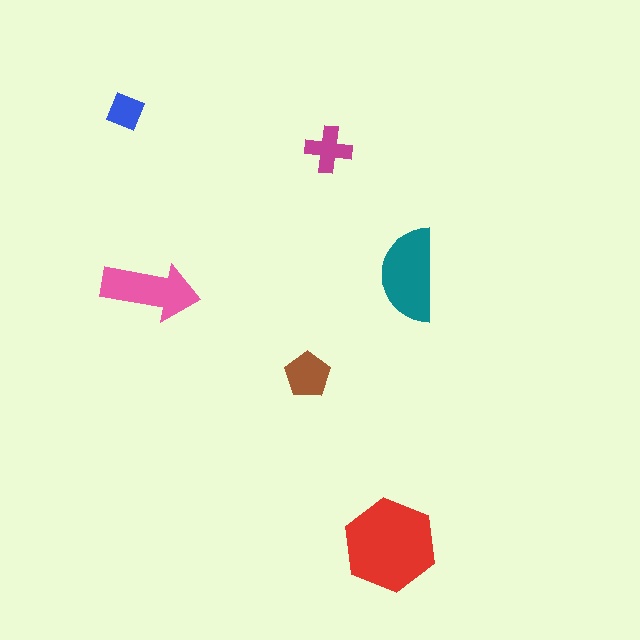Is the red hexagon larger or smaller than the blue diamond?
Larger.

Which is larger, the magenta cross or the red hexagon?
The red hexagon.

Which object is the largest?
The red hexagon.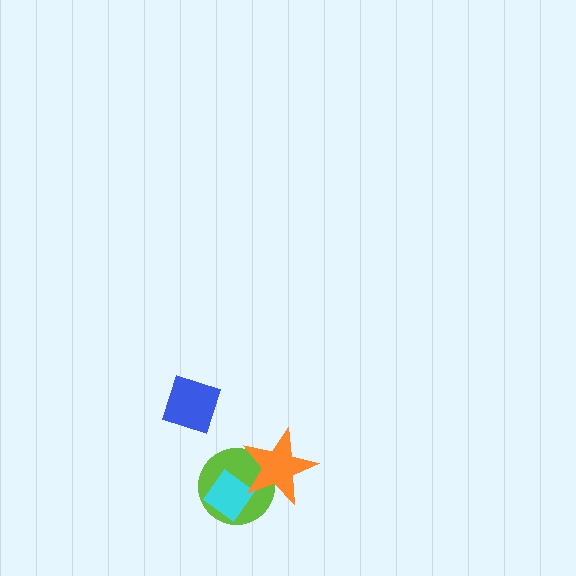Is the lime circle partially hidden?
Yes, it is partially covered by another shape.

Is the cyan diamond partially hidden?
Yes, it is partially covered by another shape.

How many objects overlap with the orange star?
2 objects overlap with the orange star.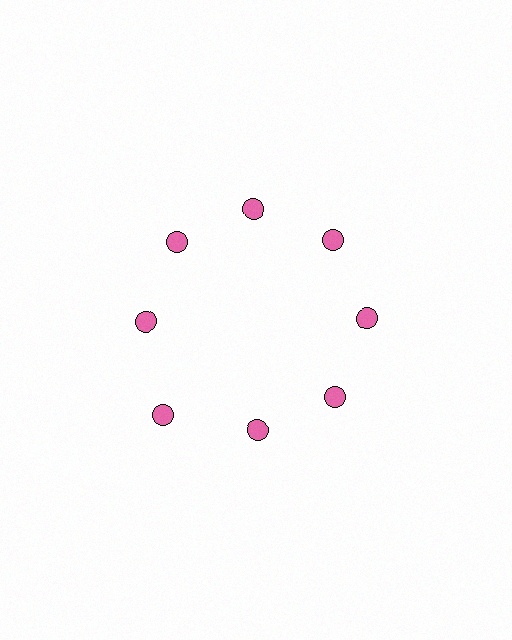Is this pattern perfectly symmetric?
No. The 8 pink circles are arranged in a ring, but one element near the 8 o'clock position is pushed outward from the center, breaking the 8-fold rotational symmetry.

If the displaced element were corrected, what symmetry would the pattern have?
It would have 8-fold rotational symmetry — the pattern would map onto itself every 45 degrees.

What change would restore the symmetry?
The symmetry would be restored by moving it inward, back onto the ring so that all 8 circles sit at equal angles and equal distance from the center.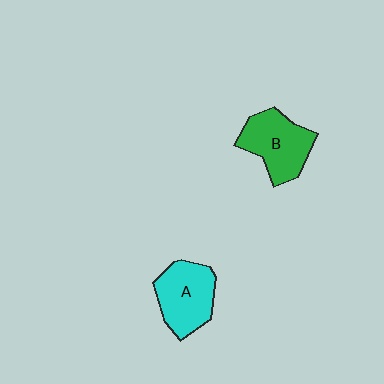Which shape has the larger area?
Shape B (green).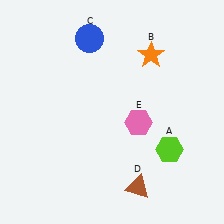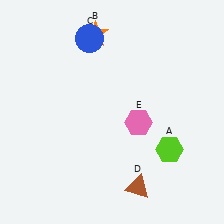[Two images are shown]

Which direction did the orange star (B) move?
The orange star (B) moved left.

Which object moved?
The orange star (B) moved left.